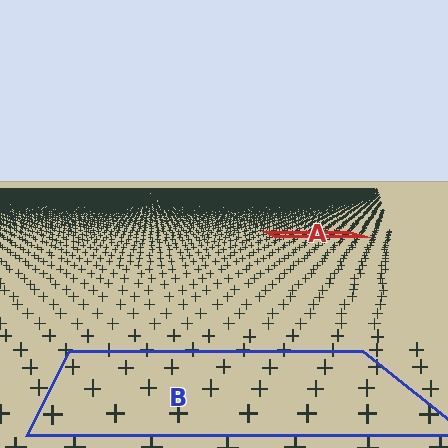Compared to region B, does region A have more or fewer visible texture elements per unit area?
Region A has more texture elements per unit area — they are packed more densely because it is farther away.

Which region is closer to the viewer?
Region B is closer. The texture elements there are larger and more spread out.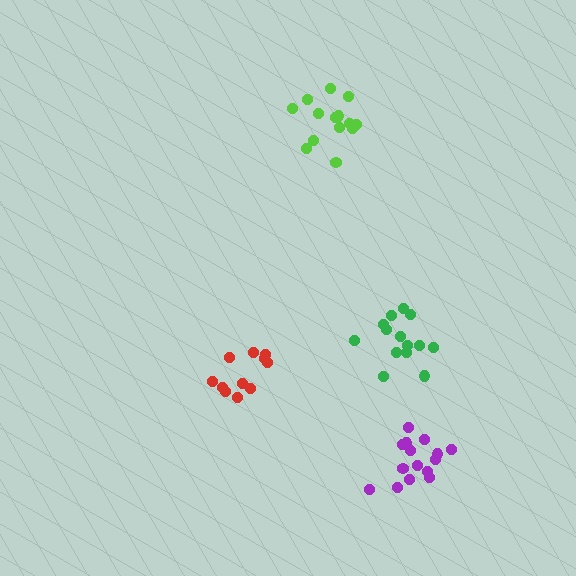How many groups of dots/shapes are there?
There are 4 groups.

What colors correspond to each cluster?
The clusters are colored: lime, red, green, purple.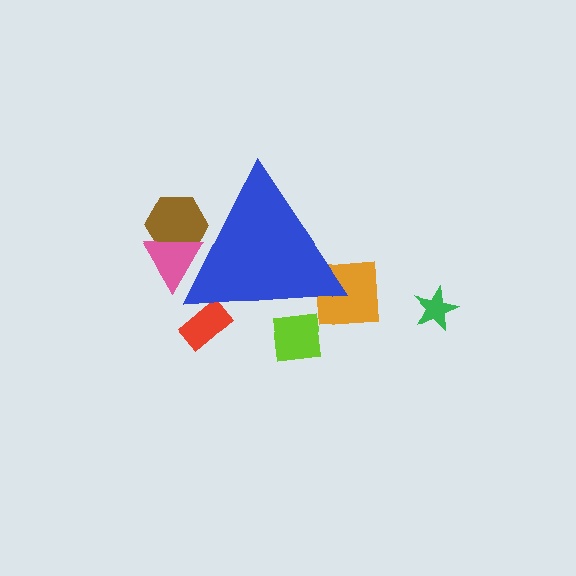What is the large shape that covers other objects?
A blue triangle.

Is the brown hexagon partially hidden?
Yes, the brown hexagon is partially hidden behind the blue triangle.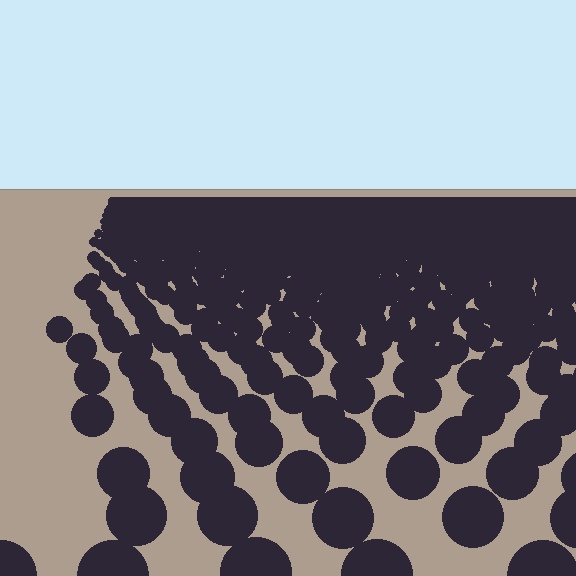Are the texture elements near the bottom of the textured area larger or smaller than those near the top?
Larger. Near the bottom, elements are closer to the viewer and appear at a bigger on-screen size.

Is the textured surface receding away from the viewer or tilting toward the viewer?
The surface is receding away from the viewer. Texture elements get smaller and denser toward the top.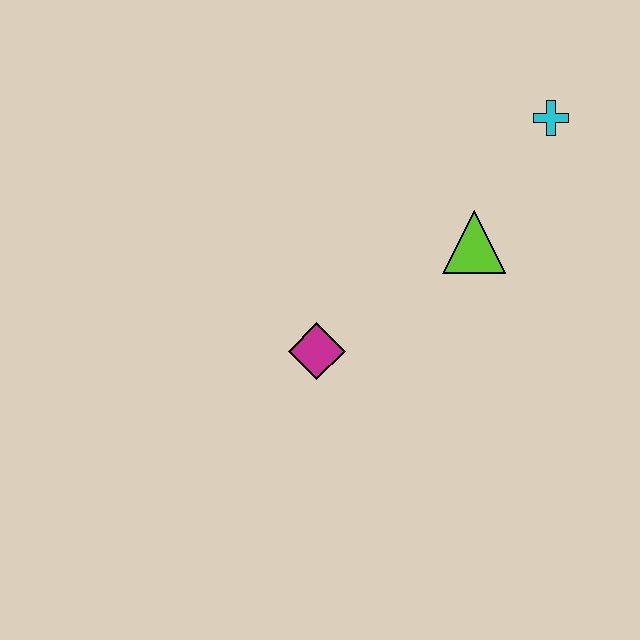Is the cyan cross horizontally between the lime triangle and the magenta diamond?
No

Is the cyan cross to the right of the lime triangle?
Yes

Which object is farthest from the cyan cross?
The magenta diamond is farthest from the cyan cross.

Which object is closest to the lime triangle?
The cyan cross is closest to the lime triangle.